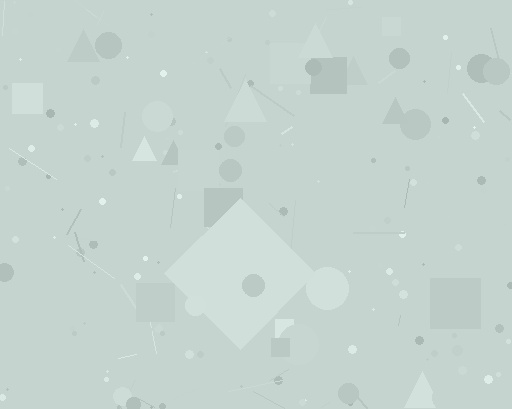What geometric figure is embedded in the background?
A diamond is embedded in the background.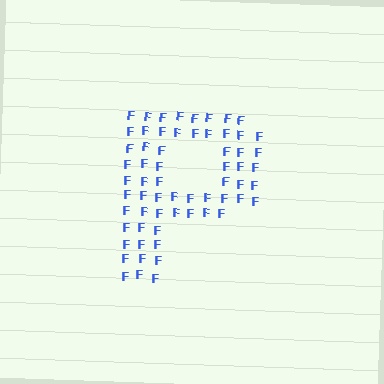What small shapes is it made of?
It is made of small letter F's.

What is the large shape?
The large shape is the letter P.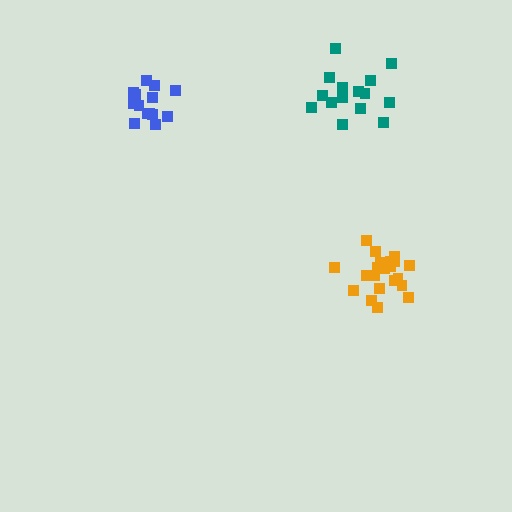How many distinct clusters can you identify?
There are 3 distinct clusters.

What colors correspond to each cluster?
The clusters are colored: orange, blue, teal.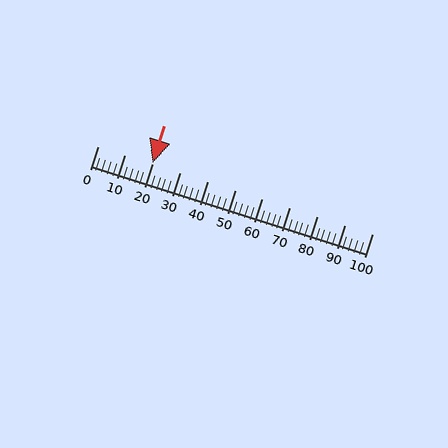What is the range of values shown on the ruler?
The ruler shows values from 0 to 100.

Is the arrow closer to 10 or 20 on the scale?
The arrow is closer to 20.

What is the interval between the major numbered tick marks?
The major tick marks are spaced 10 units apart.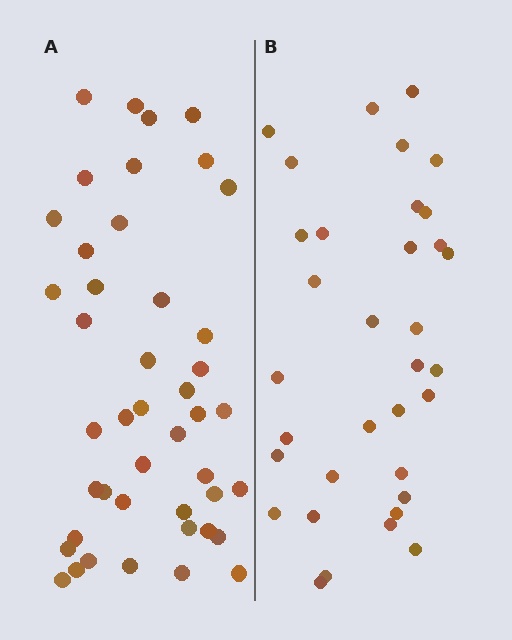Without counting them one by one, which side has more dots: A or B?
Region A (the left region) has more dots.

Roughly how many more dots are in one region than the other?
Region A has roughly 10 or so more dots than region B.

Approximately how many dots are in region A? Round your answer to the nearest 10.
About 40 dots. (The exact count is 44, which rounds to 40.)